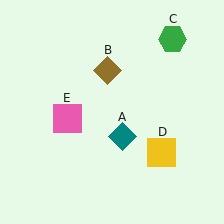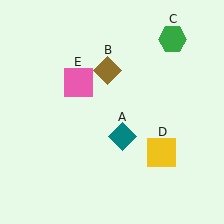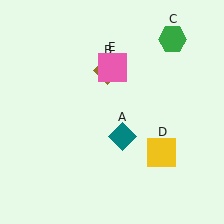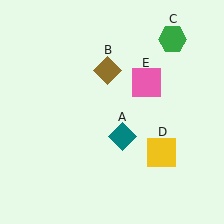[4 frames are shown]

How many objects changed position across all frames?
1 object changed position: pink square (object E).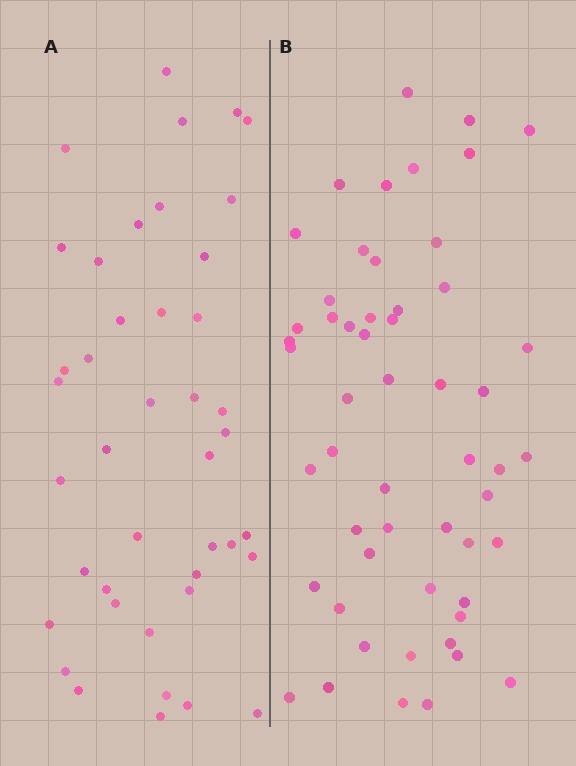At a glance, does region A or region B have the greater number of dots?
Region B (the right region) has more dots.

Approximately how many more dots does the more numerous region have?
Region B has roughly 12 or so more dots than region A.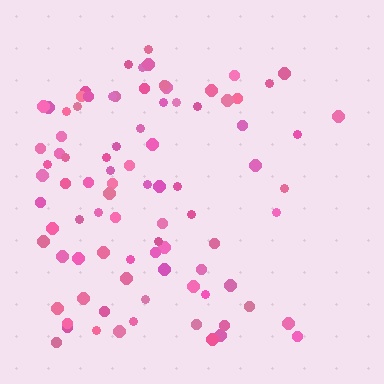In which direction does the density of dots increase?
From right to left, with the left side densest.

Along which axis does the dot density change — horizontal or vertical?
Horizontal.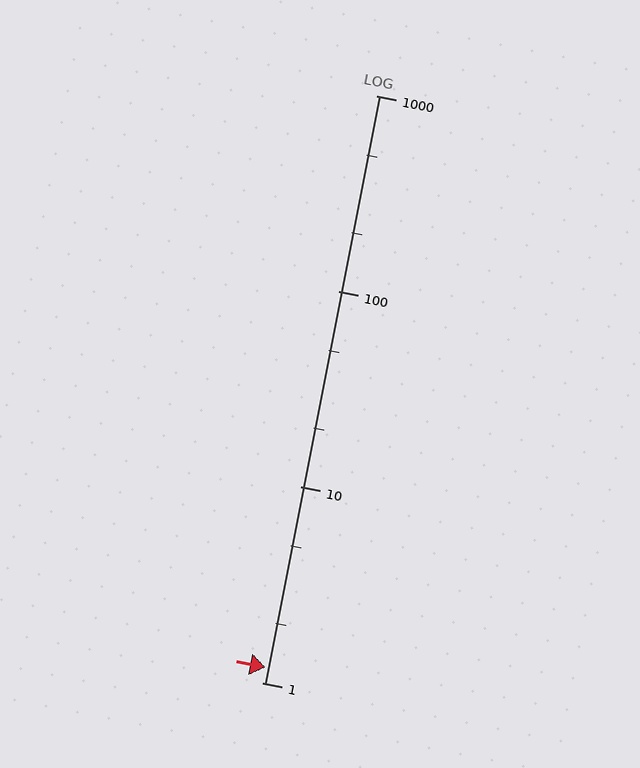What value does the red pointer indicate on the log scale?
The pointer indicates approximately 1.2.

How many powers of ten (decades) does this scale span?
The scale spans 3 decades, from 1 to 1000.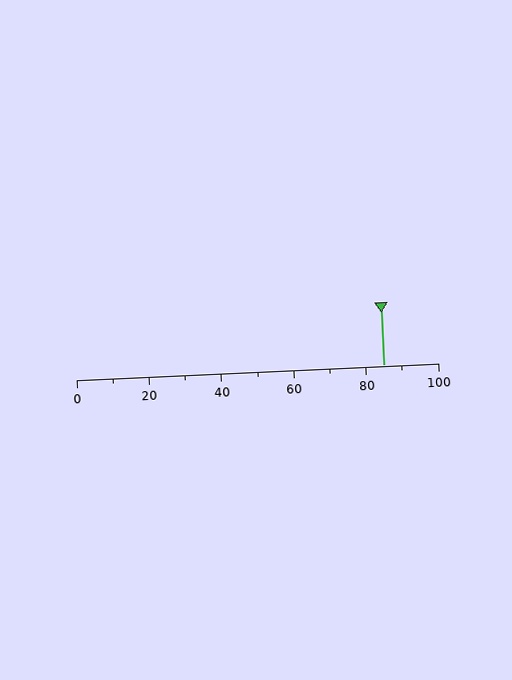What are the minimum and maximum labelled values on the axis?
The axis runs from 0 to 100.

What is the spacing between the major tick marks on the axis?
The major ticks are spaced 20 apart.